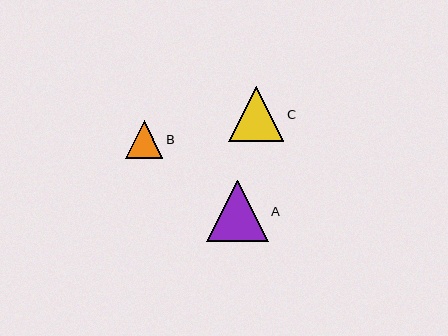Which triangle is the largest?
Triangle A is the largest with a size of approximately 62 pixels.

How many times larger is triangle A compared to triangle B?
Triangle A is approximately 1.7 times the size of triangle B.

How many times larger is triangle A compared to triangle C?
Triangle A is approximately 1.1 times the size of triangle C.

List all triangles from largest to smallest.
From largest to smallest: A, C, B.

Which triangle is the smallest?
Triangle B is the smallest with a size of approximately 37 pixels.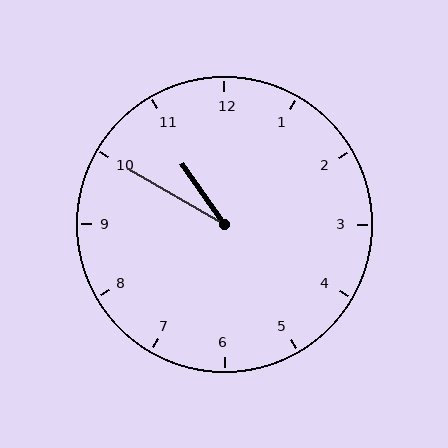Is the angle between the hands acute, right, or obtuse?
It is acute.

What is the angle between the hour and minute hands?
Approximately 25 degrees.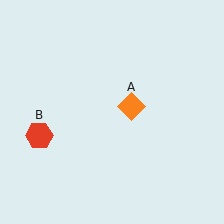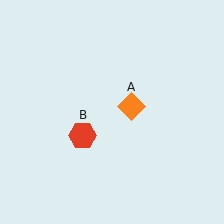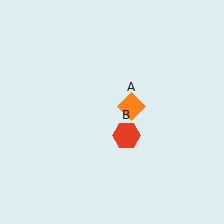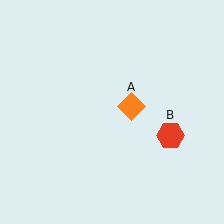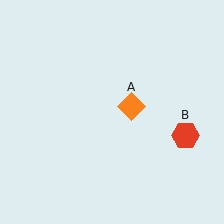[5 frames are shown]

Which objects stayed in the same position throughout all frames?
Orange diamond (object A) remained stationary.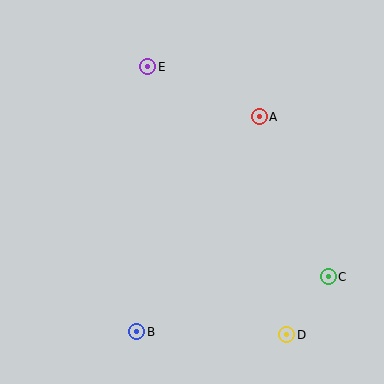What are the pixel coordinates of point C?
Point C is at (328, 277).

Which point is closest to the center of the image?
Point A at (259, 117) is closest to the center.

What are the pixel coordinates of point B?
Point B is at (137, 332).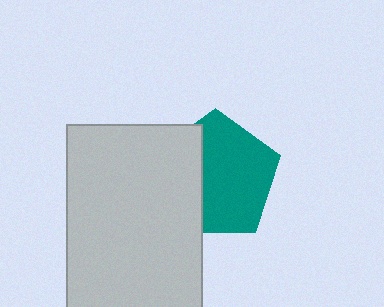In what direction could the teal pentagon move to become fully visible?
The teal pentagon could move right. That would shift it out from behind the light gray rectangle entirely.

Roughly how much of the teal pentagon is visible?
About half of it is visible (roughly 63%).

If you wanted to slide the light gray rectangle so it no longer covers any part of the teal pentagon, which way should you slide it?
Slide it left — that is the most direct way to separate the two shapes.